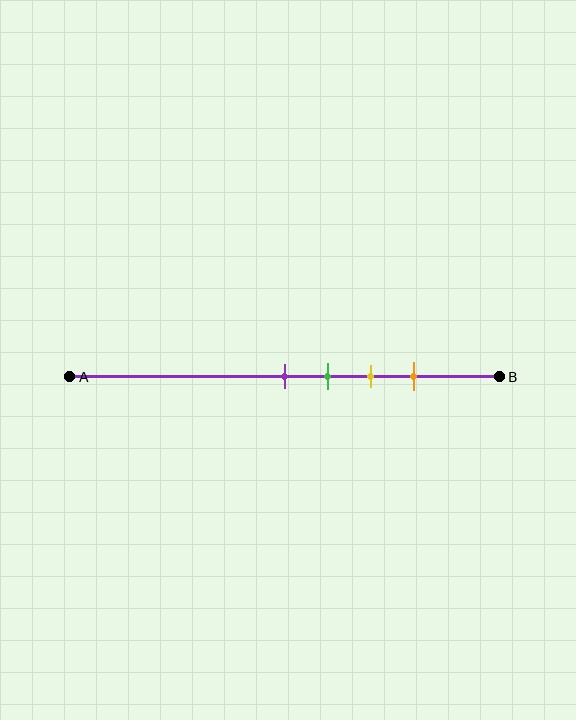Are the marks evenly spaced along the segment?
Yes, the marks are approximately evenly spaced.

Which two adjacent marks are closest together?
The purple and green marks are the closest adjacent pair.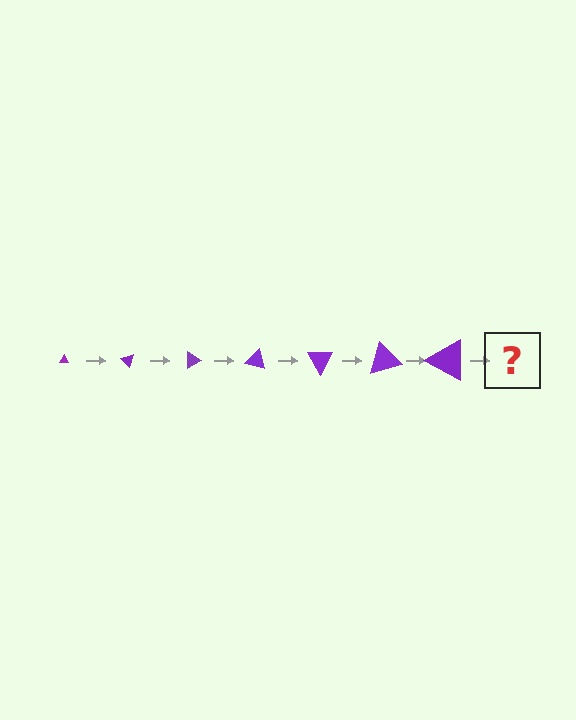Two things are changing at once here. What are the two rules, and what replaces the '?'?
The two rules are that the triangle grows larger each step and it rotates 45 degrees each step. The '?' should be a triangle, larger than the previous one and rotated 315 degrees from the start.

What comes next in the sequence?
The next element should be a triangle, larger than the previous one and rotated 315 degrees from the start.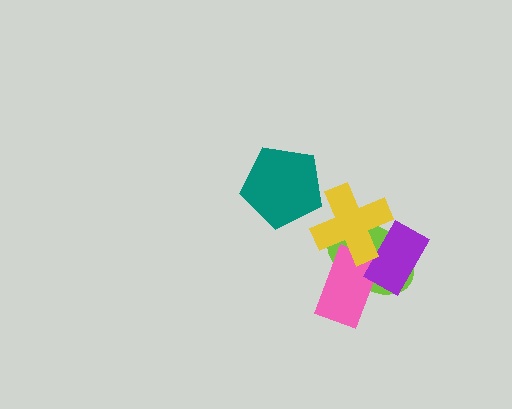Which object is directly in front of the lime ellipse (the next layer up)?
The pink rectangle is directly in front of the lime ellipse.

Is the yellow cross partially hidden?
No, no other shape covers it.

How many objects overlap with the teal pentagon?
0 objects overlap with the teal pentagon.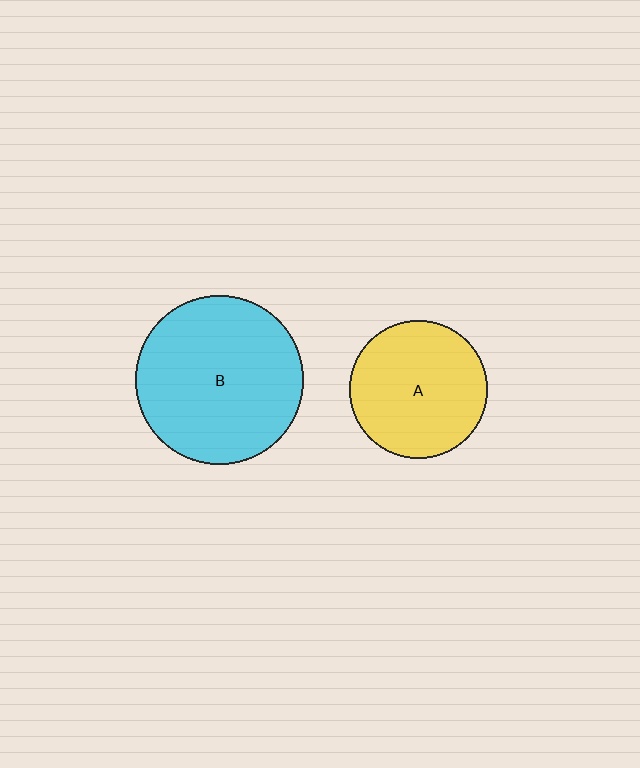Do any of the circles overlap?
No, none of the circles overlap.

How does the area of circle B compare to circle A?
Approximately 1.5 times.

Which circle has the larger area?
Circle B (cyan).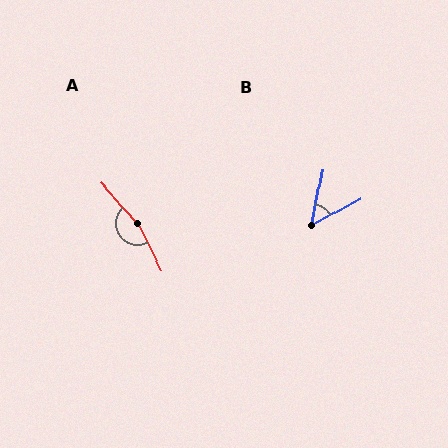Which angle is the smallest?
B, at approximately 50 degrees.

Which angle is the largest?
A, at approximately 165 degrees.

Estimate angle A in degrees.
Approximately 165 degrees.